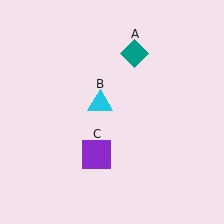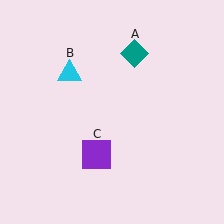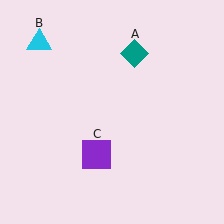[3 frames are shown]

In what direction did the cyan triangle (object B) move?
The cyan triangle (object B) moved up and to the left.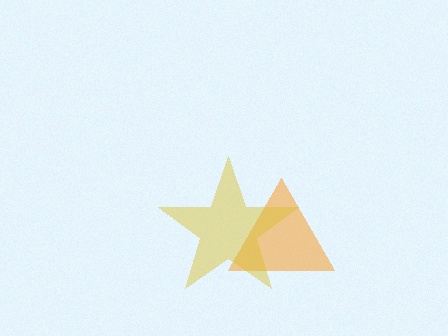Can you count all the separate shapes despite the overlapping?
Yes, there are 2 separate shapes.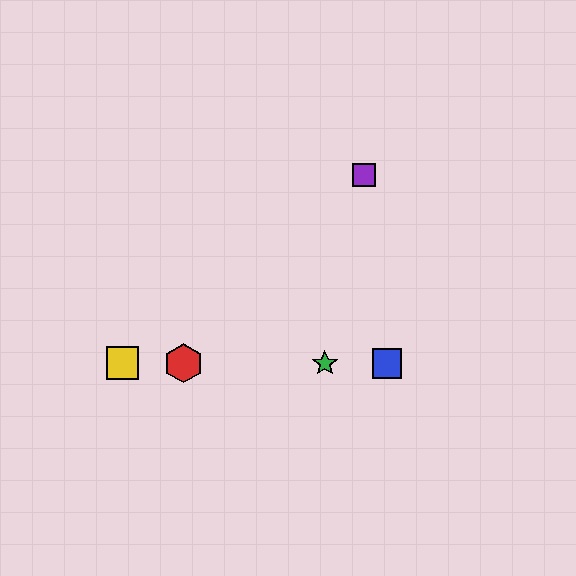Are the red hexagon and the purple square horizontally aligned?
No, the red hexagon is at y≈363 and the purple square is at y≈175.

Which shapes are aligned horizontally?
The red hexagon, the blue square, the green star, the yellow square are aligned horizontally.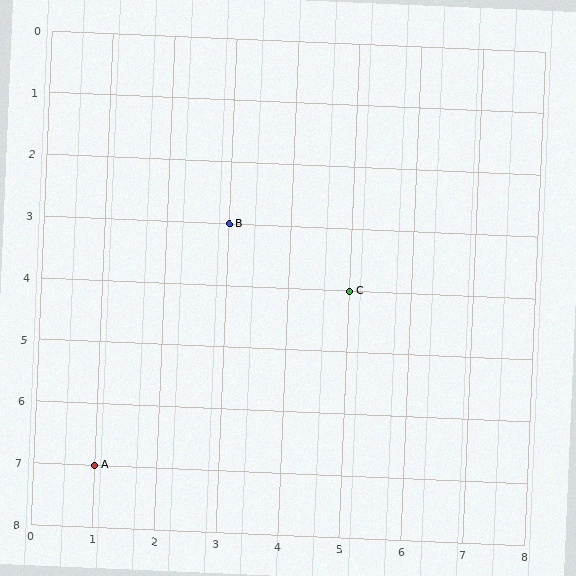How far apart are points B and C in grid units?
Points B and C are 2 columns and 1 row apart (about 2.2 grid units diagonally).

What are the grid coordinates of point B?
Point B is at grid coordinates (3, 3).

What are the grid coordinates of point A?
Point A is at grid coordinates (1, 7).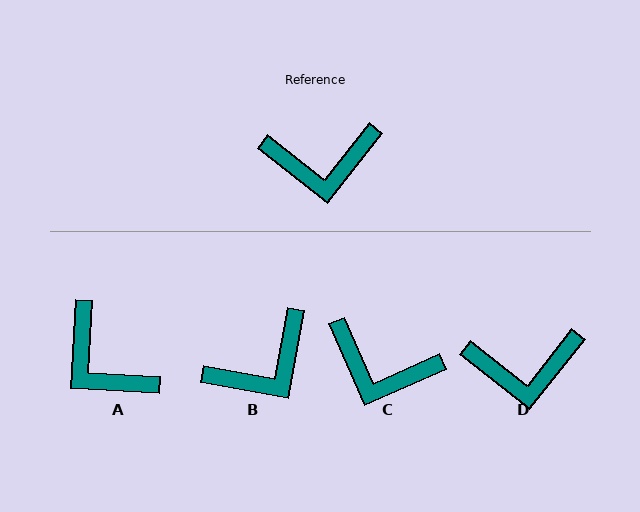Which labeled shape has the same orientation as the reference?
D.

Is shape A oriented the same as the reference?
No, it is off by about 55 degrees.